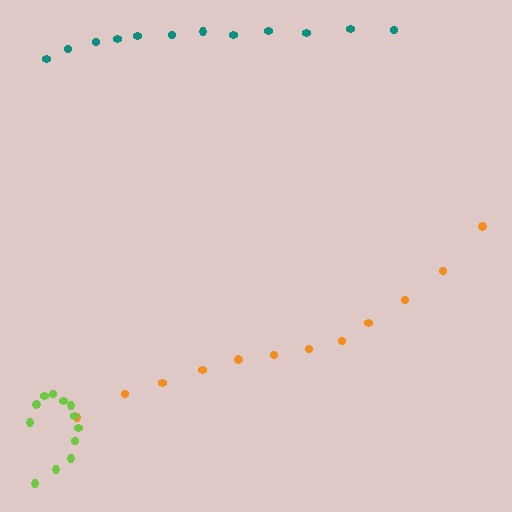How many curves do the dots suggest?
There are 3 distinct paths.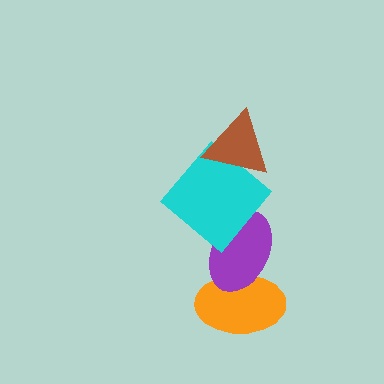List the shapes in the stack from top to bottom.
From top to bottom: the brown triangle, the cyan diamond, the purple ellipse, the orange ellipse.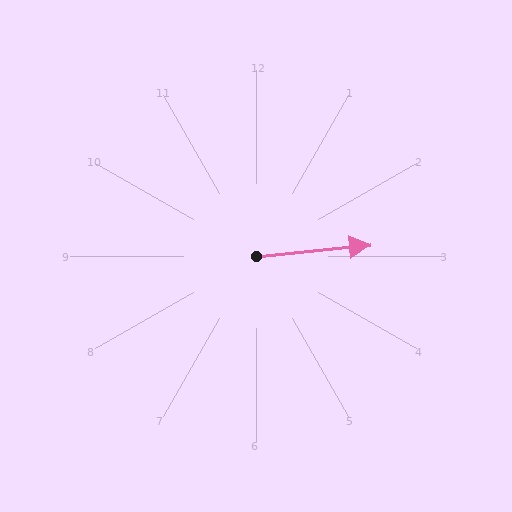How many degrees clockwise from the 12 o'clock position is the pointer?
Approximately 84 degrees.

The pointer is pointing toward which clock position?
Roughly 3 o'clock.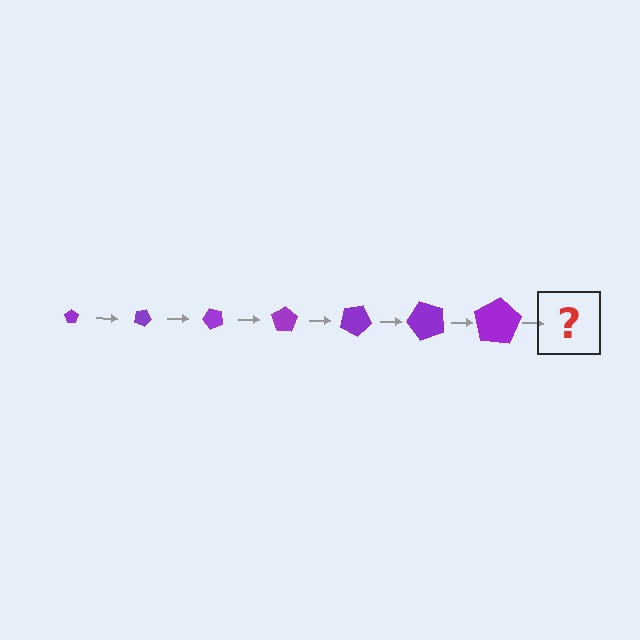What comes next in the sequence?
The next element should be a pentagon, larger than the previous one and rotated 175 degrees from the start.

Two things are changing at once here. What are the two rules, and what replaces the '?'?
The two rules are that the pentagon grows larger each step and it rotates 25 degrees each step. The '?' should be a pentagon, larger than the previous one and rotated 175 degrees from the start.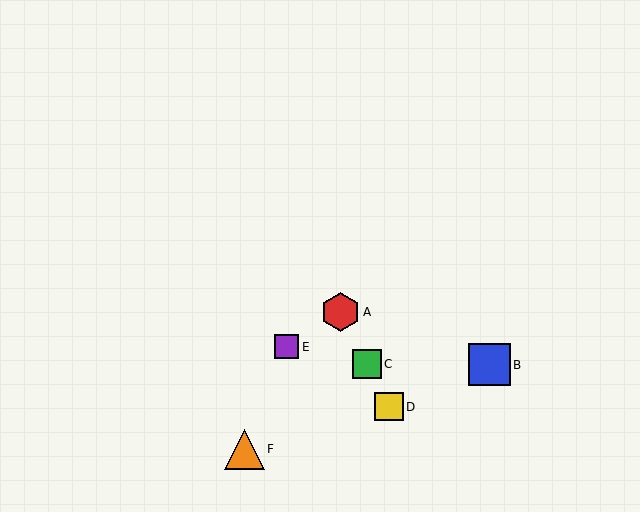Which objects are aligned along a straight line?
Objects A, C, D are aligned along a straight line.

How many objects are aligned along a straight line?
3 objects (A, C, D) are aligned along a straight line.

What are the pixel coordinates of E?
Object E is at (287, 347).